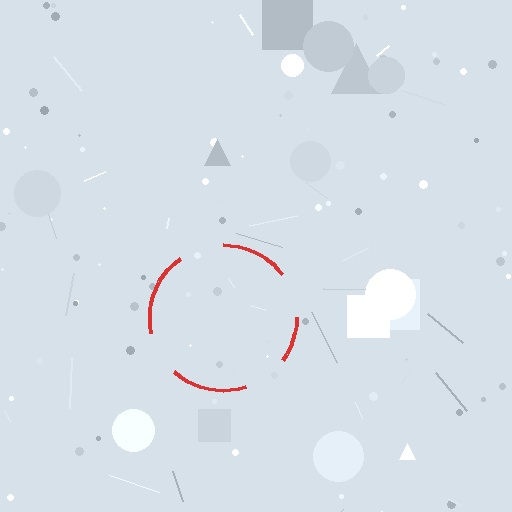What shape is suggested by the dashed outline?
The dashed outline suggests a circle.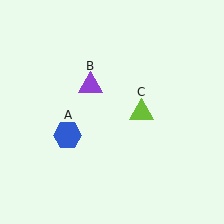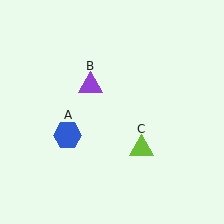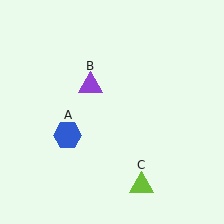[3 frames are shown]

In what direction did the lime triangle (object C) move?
The lime triangle (object C) moved down.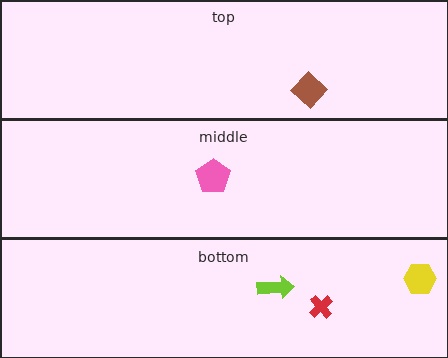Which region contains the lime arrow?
The bottom region.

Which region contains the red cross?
The bottom region.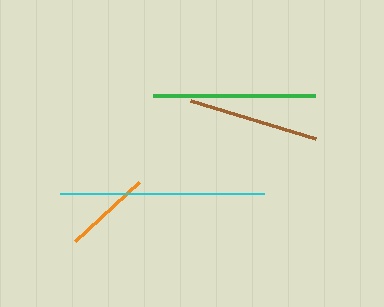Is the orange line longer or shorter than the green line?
The green line is longer than the orange line.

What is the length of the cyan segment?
The cyan segment is approximately 203 pixels long.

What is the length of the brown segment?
The brown segment is approximately 130 pixels long.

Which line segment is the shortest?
The orange line is the shortest at approximately 86 pixels.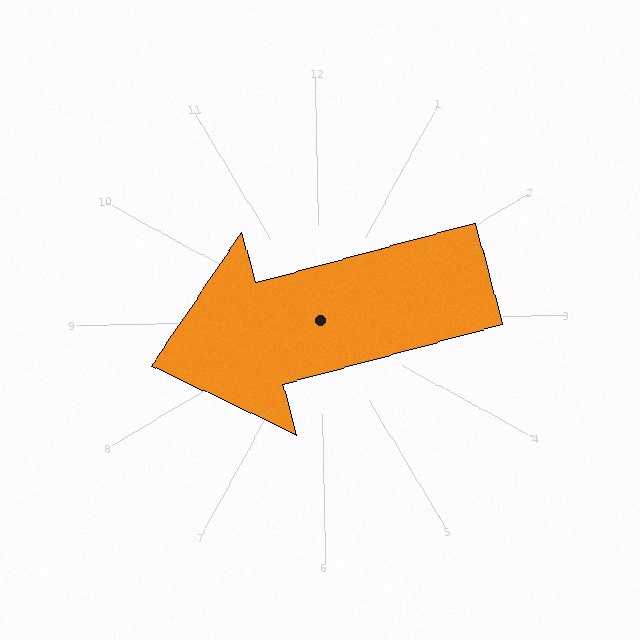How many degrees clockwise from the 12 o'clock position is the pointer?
Approximately 256 degrees.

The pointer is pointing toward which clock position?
Roughly 9 o'clock.